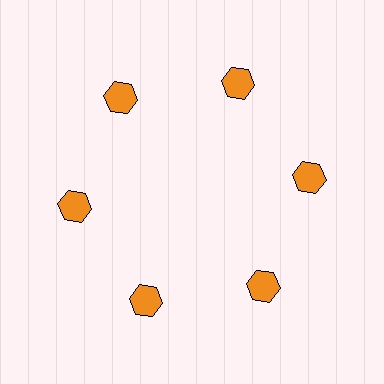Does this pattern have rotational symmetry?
Yes, this pattern has 6-fold rotational symmetry. It looks the same after rotating 60 degrees around the center.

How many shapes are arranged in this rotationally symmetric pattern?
There are 6 shapes, arranged in 6 groups of 1.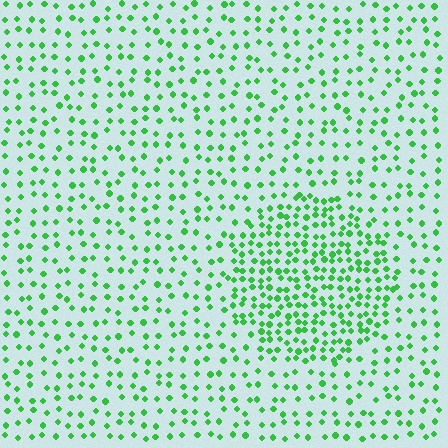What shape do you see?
I see a circle.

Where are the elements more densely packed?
The elements are more densely packed inside the circle boundary.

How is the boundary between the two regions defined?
The boundary is defined by a change in element density (approximately 2.0x ratio). All elements are the same color, size, and shape.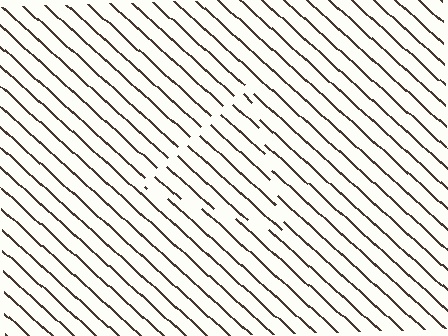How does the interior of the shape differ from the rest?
The interior of the shape contains the same grating, shifted by half a period — the contour is defined by the phase discontinuity where line-ends from the inner and outer gratings abut.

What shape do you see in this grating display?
An illusory triangle. The interior of the shape contains the same grating, shifted by half a period — the contour is defined by the phase discontinuity where line-ends from the inner and outer gratings abut.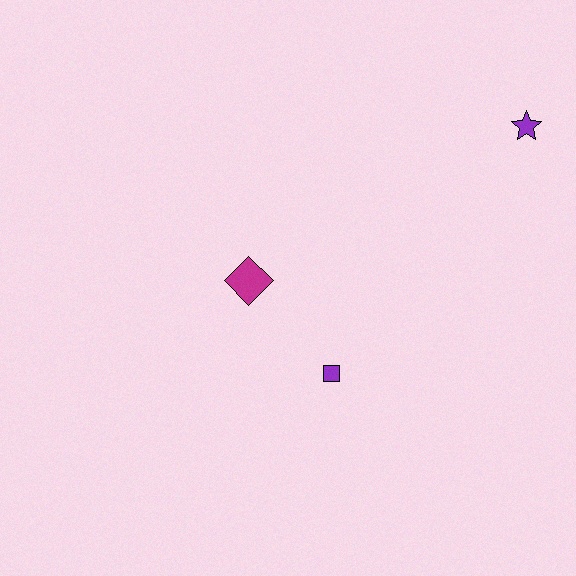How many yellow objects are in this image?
There are no yellow objects.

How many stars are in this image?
There is 1 star.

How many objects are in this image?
There are 3 objects.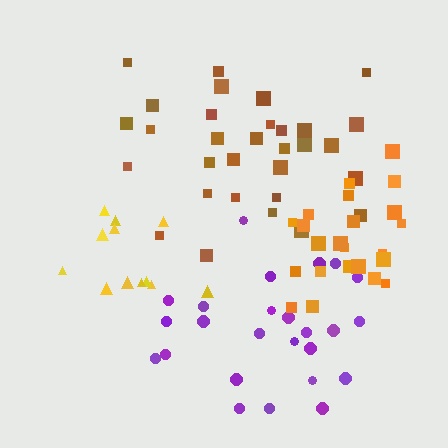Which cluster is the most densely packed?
Yellow.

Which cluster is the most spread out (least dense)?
Purple.